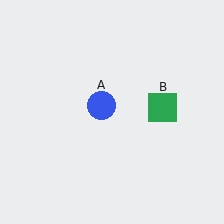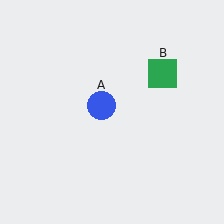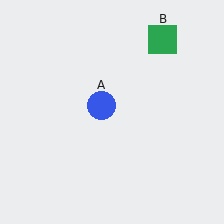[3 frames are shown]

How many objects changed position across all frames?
1 object changed position: green square (object B).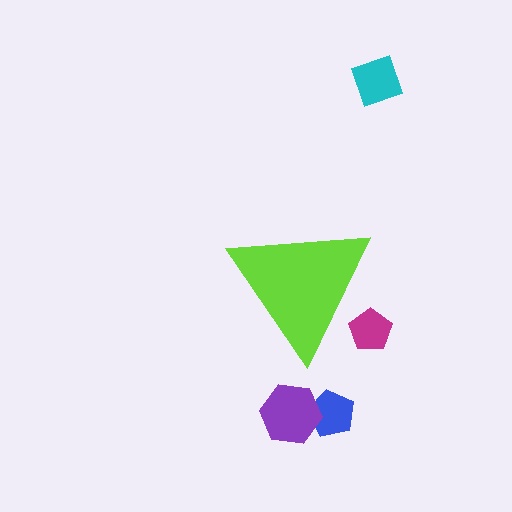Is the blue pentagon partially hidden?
No, the blue pentagon is fully visible.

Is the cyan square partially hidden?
No, the cyan square is fully visible.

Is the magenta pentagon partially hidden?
Yes, the magenta pentagon is partially hidden behind the lime triangle.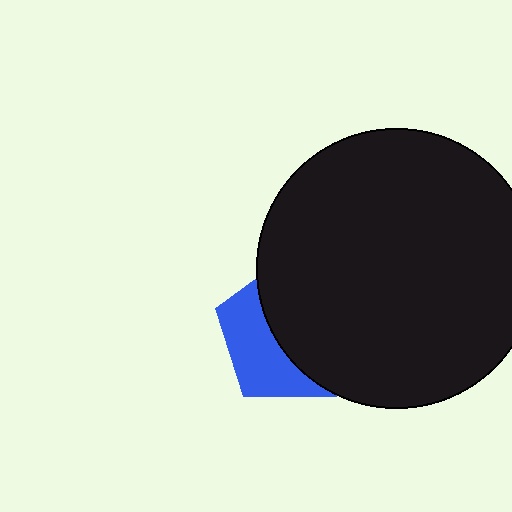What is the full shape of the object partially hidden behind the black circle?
The partially hidden object is a blue pentagon.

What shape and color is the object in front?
The object in front is a black circle.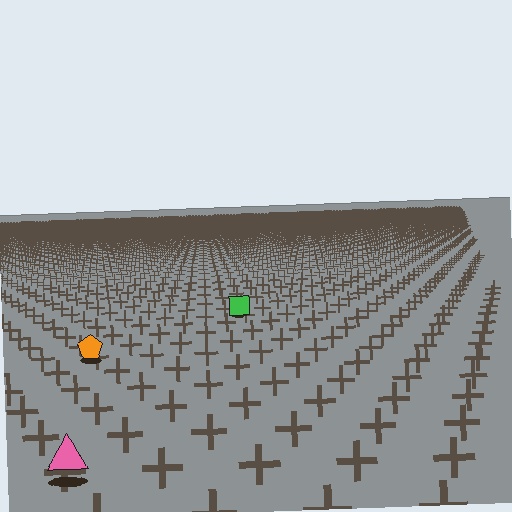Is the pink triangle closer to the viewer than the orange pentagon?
Yes. The pink triangle is closer — you can tell from the texture gradient: the ground texture is coarser near it.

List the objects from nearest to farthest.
From nearest to farthest: the pink triangle, the orange pentagon, the green square.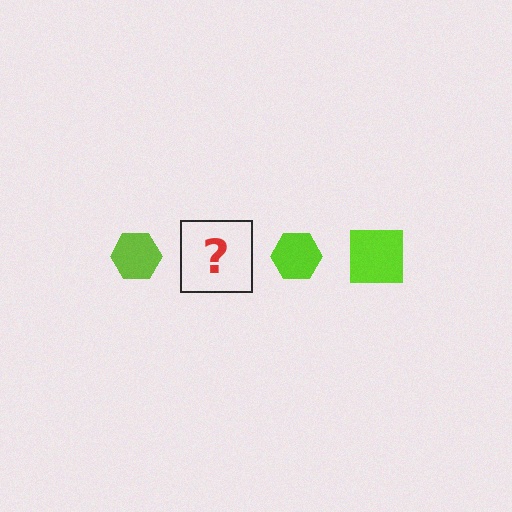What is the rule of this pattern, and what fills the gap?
The rule is that the pattern cycles through hexagon, square shapes in lime. The gap should be filled with a lime square.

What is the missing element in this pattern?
The missing element is a lime square.